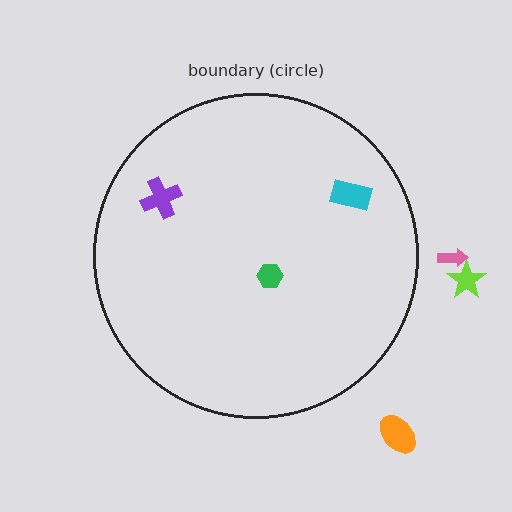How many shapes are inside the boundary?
3 inside, 3 outside.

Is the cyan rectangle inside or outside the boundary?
Inside.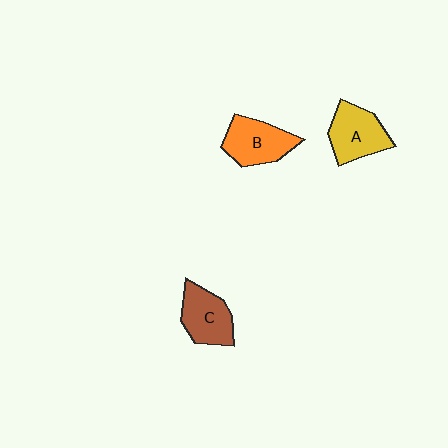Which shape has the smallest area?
Shape C (brown).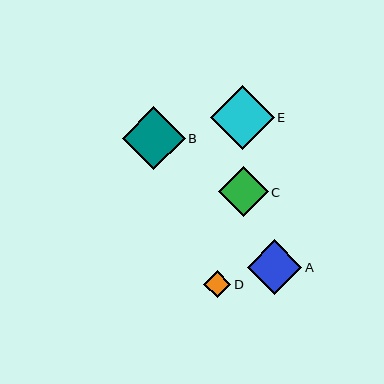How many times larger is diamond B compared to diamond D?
Diamond B is approximately 2.3 times the size of diamond D.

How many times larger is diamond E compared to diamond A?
Diamond E is approximately 1.2 times the size of diamond A.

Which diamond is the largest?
Diamond E is the largest with a size of approximately 64 pixels.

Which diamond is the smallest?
Diamond D is the smallest with a size of approximately 27 pixels.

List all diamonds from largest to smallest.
From largest to smallest: E, B, A, C, D.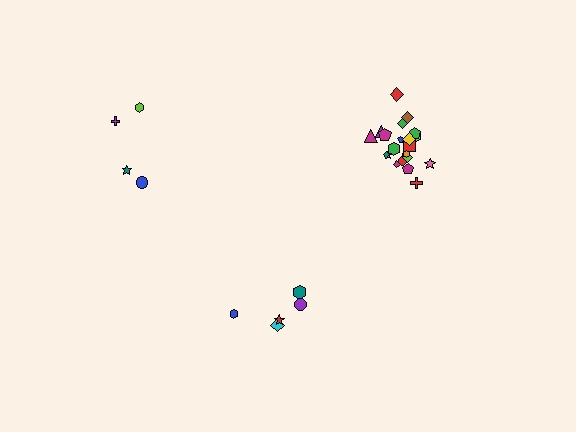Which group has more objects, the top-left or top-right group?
The top-right group.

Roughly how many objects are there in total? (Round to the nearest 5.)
Roughly 30 objects in total.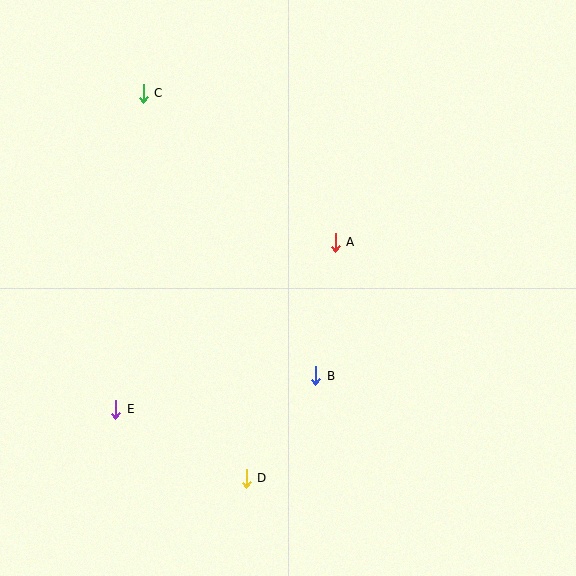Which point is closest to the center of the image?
Point A at (335, 242) is closest to the center.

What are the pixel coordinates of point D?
Point D is at (246, 478).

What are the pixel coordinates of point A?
Point A is at (335, 242).